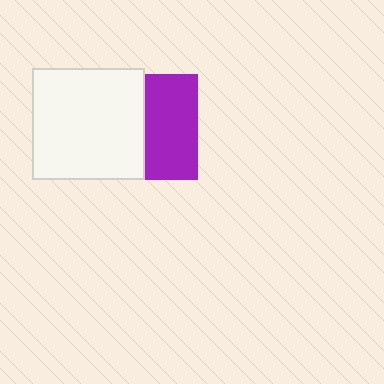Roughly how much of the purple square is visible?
About half of it is visible (roughly 49%).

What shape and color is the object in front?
The object in front is a white square.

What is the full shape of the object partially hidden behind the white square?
The partially hidden object is a purple square.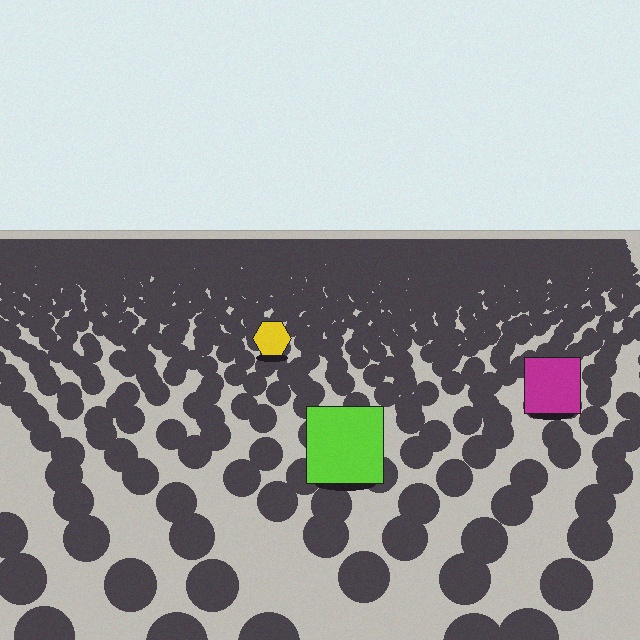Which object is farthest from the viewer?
The yellow hexagon is farthest from the viewer. It appears smaller and the ground texture around it is denser.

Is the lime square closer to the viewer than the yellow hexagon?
Yes. The lime square is closer — you can tell from the texture gradient: the ground texture is coarser near it.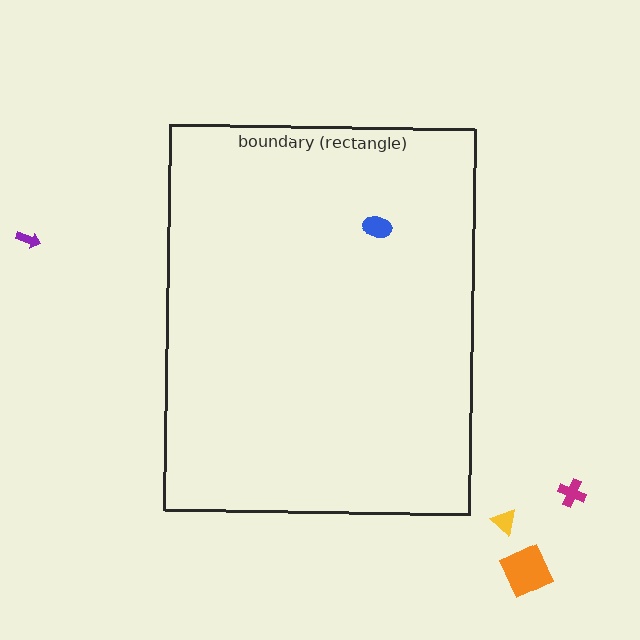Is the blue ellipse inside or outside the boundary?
Inside.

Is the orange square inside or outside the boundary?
Outside.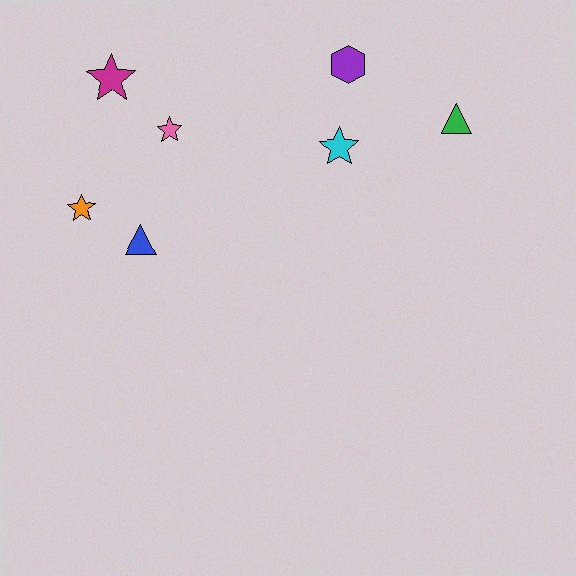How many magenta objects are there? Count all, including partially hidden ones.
There is 1 magenta object.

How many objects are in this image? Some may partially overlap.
There are 7 objects.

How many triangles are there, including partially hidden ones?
There are 2 triangles.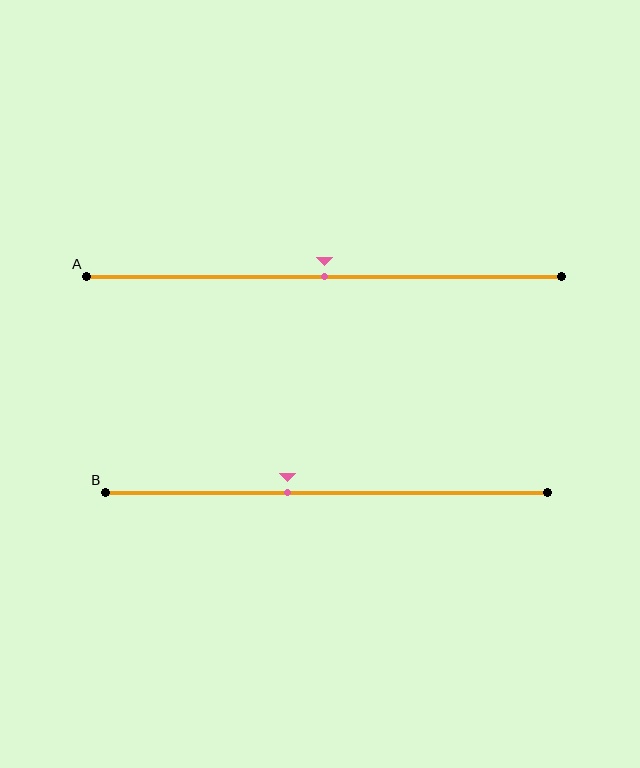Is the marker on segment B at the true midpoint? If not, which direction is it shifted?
No, the marker on segment B is shifted to the left by about 9% of the segment length.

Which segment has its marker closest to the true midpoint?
Segment A has its marker closest to the true midpoint.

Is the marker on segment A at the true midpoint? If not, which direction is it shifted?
Yes, the marker on segment A is at the true midpoint.